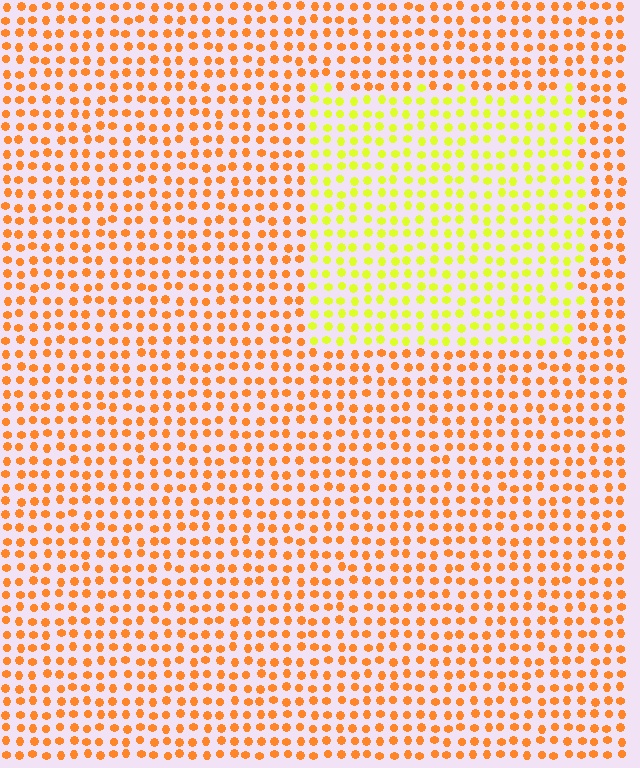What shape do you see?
I see a rectangle.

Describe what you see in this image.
The image is filled with small orange elements in a uniform arrangement. A rectangle-shaped region is visible where the elements are tinted to a slightly different hue, forming a subtle color boundary.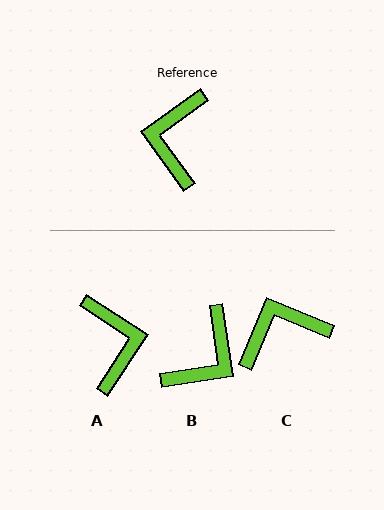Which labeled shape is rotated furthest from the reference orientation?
A, about 159 degrees away.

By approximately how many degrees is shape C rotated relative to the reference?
Approximately 59 degrees clockwise.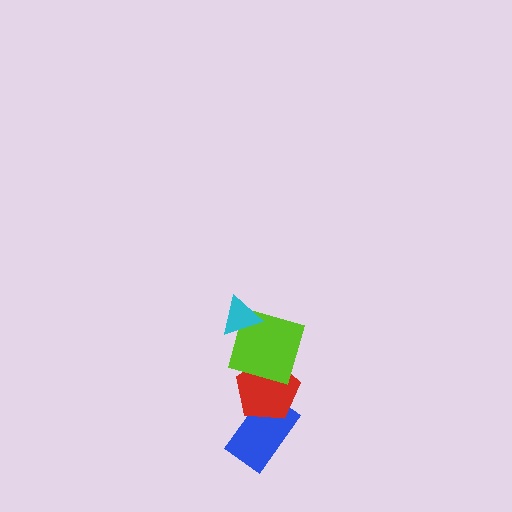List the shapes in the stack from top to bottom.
From top to bottom: the cyan triangle, the lime square, the red pentagon, the blue rectangle.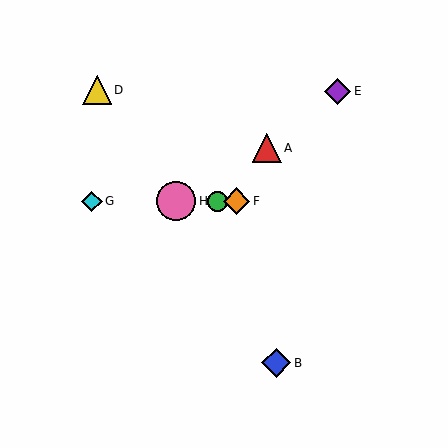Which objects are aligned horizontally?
Objects C, F, G, H are aligned horizontally.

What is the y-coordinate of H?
Object H is at y≈201.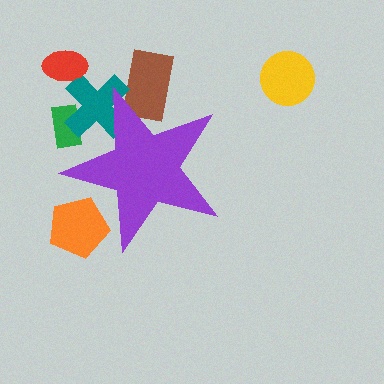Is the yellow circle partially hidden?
No, the yellow circle is fully visible.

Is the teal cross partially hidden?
Yes, the teal cross is partially hidden behind the purple star.